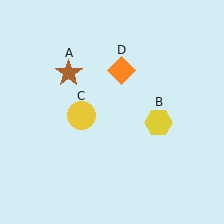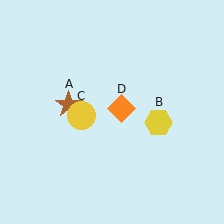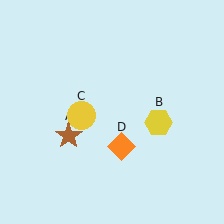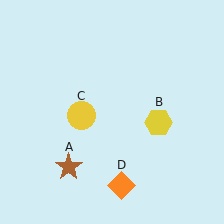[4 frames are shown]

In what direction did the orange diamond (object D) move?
The orange diamond (object D) moved down.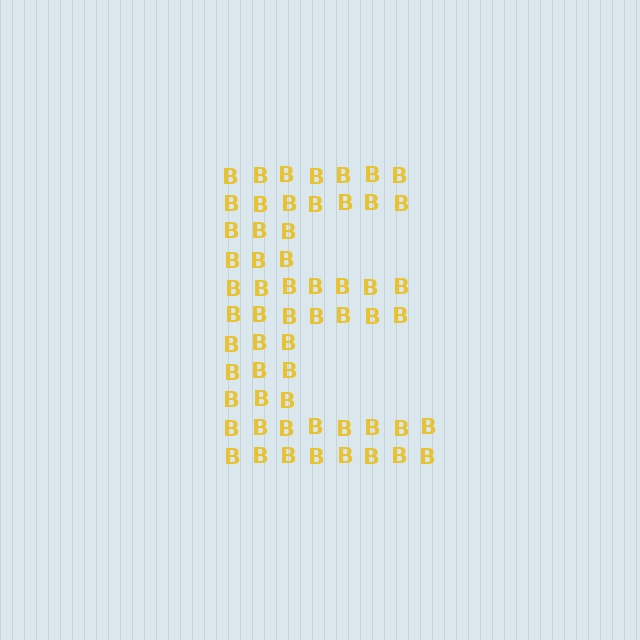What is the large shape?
The large shape is the letter E.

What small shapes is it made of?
It is made of small letter B's.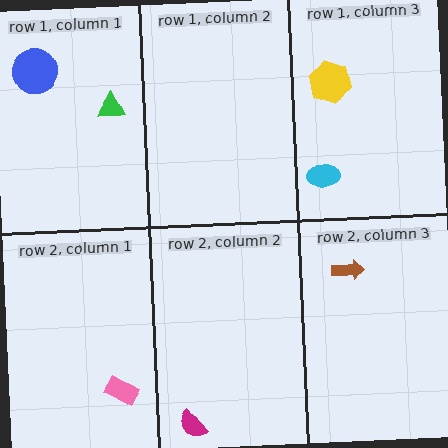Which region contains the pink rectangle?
The row 2, column 1 region.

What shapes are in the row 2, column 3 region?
The brown arrow.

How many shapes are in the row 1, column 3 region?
2.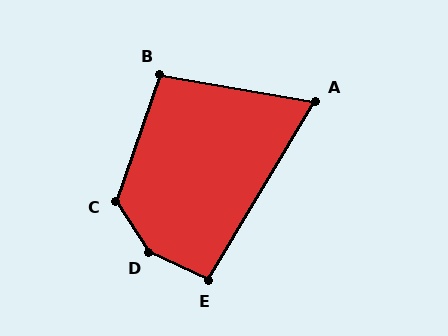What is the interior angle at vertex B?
Approximately 99 degrees (obtuse).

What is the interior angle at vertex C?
Approximately 128 degrees (obtuse).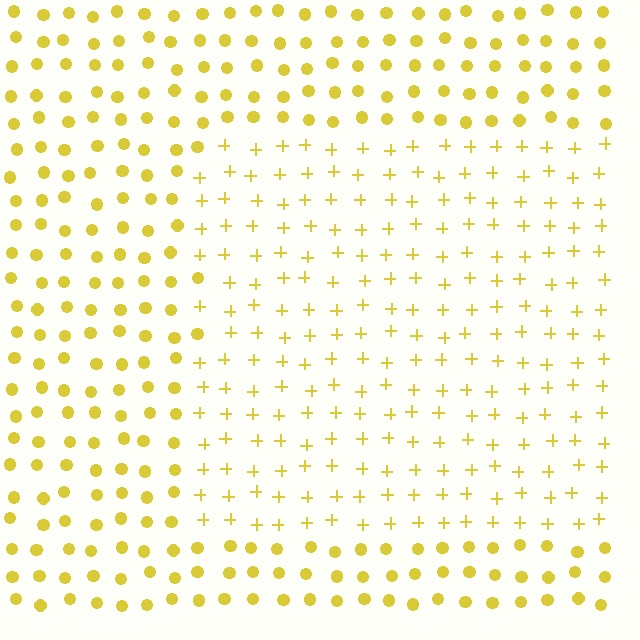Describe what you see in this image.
The image is filled with small yellow elements arranged in a uniform grid. A rectangle-shaped region contains plus signs, while the surrounding area contains circles. The boundary is defined purely by the change in element shape.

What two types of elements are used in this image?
The image uses plus signs inside the rectangle region and circles outside it.